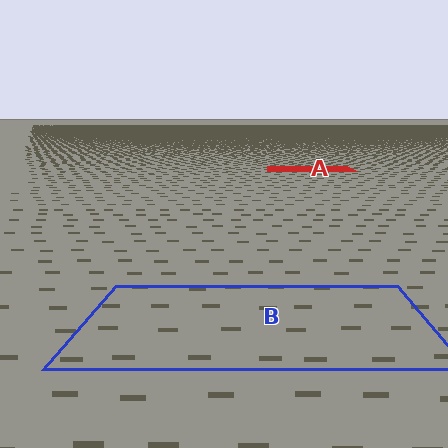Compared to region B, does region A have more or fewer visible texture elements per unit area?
Region A has more texture elements per unit area — they are packed more densely because it is farther away.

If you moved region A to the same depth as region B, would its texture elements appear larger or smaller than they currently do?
They would appear larger. At a closer depth, the same texture elements are projected at a bigger on-screen size.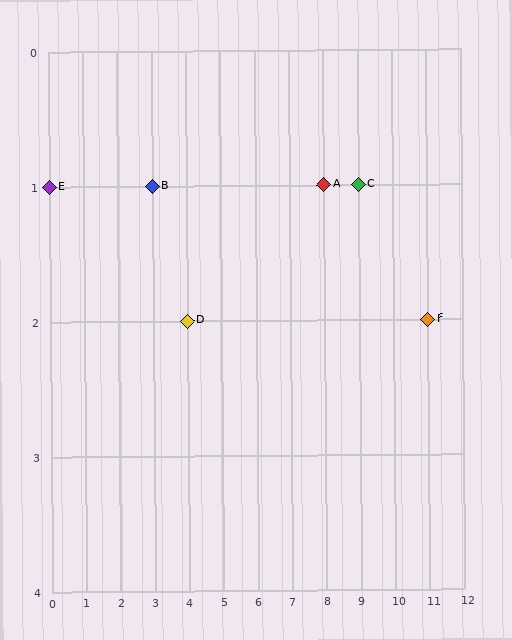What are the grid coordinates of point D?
Point D is at grid coordinates (4, 2).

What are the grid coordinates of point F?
Point F is at grid coordinates (11, 2).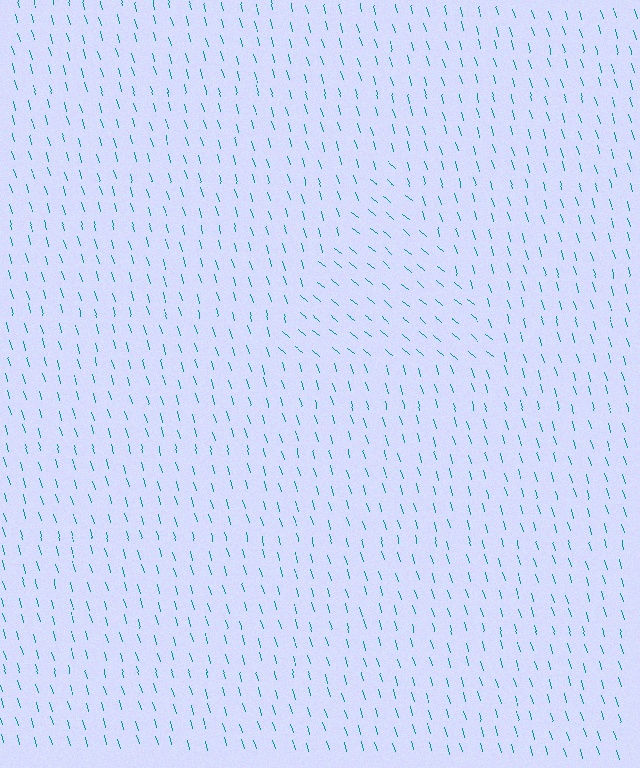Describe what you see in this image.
The image is filled with small teal line segments. A triangle region in the image has lines oriented differently from the surrounding lines, creating a visible texture boundary.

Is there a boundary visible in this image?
Yes, there is a texture boundary formed by a change in line orientation.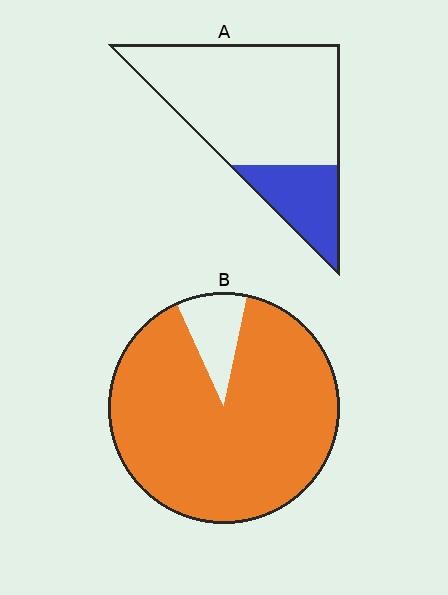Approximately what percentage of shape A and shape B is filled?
A is approximately 25% and B is approximately 90%.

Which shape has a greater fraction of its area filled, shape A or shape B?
Shape B.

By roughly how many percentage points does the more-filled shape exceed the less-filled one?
By roughly 65 percentage points (B over A).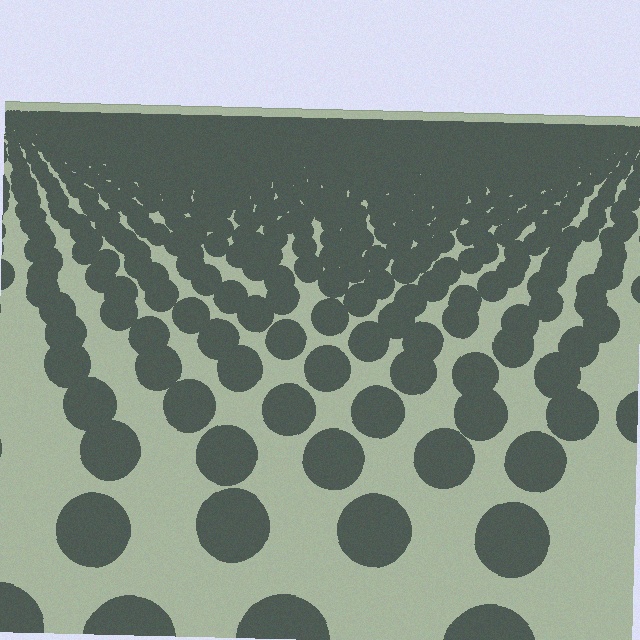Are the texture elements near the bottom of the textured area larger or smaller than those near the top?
Larger. Near the bottom, elements are closer to the viewer and appear at a bigger on-screen size.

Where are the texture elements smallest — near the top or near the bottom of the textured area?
Near the top.